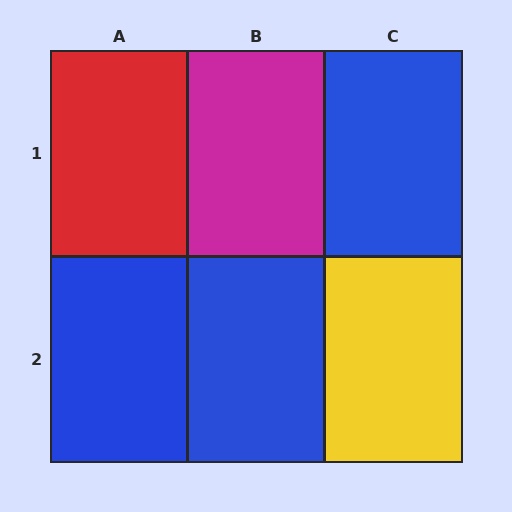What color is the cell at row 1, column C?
Blue.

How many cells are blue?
3 cells are blue.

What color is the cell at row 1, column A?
Red.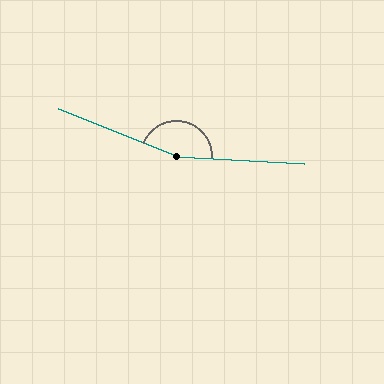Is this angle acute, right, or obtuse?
It is obtuse.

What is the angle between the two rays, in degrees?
Approximately 162 degrees.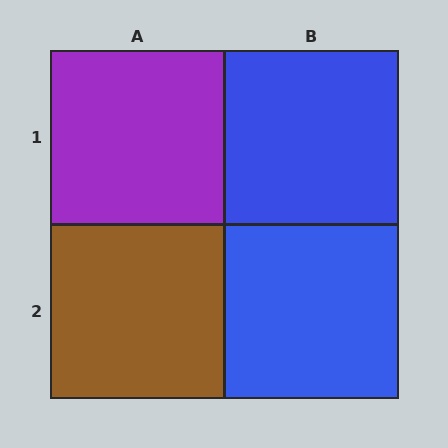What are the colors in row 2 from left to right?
Brown, blue.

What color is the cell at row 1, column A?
Purple.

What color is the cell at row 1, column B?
Blue.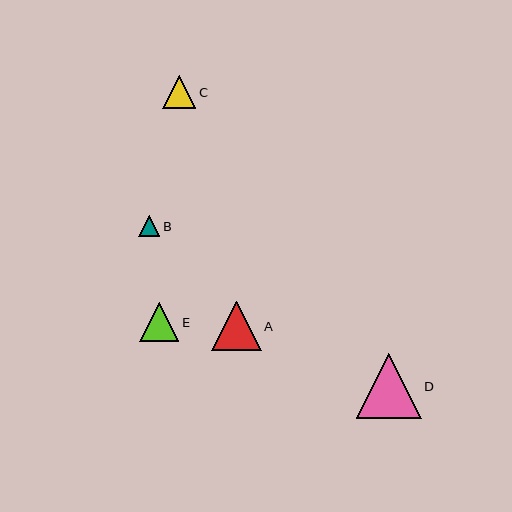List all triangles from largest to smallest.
From largest to smallest: D, A, E, C, B.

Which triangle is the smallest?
Triangle B is the smallest with a size of approximately 22 pixels.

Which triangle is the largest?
Triangle D is the largest with a size of approximately 65 pixels.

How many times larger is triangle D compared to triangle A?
Triangle D is approximately 1.3 times the size of triangle A.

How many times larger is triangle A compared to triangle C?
Triangle A is approximately 1.5 times the size of triangle C.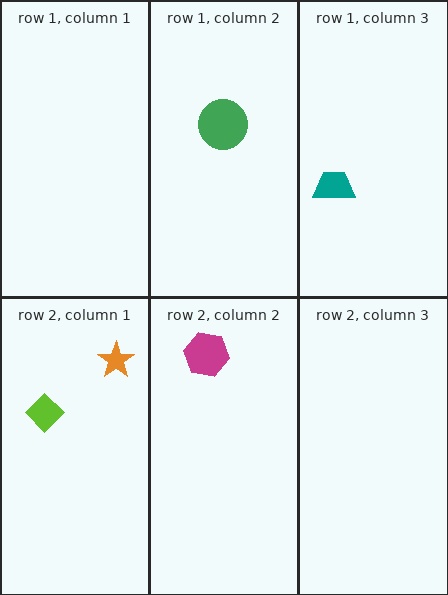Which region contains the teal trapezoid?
The row 1, column 3 region.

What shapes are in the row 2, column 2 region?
The magenta hexagon.